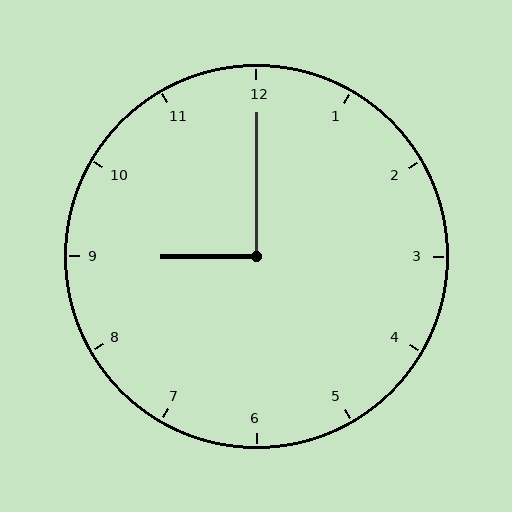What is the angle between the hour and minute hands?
Approximately 90 degrees.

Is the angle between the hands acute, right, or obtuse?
It is right.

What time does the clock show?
9:00.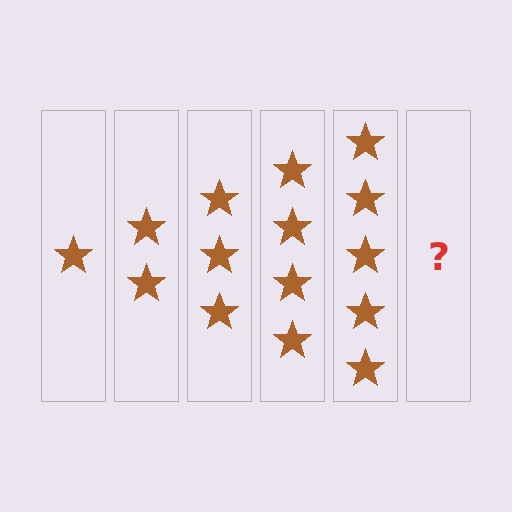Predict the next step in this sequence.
The next step is 6 stars.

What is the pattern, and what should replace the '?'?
The pattern is that each step adds one more star. The '?' should be 6 stars.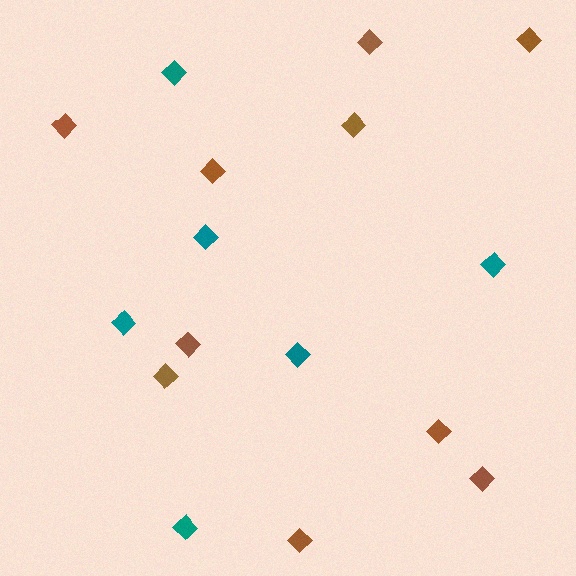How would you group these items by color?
There are 2 groups: one group of brown diamonds (10) and one group of teal diamonds (6).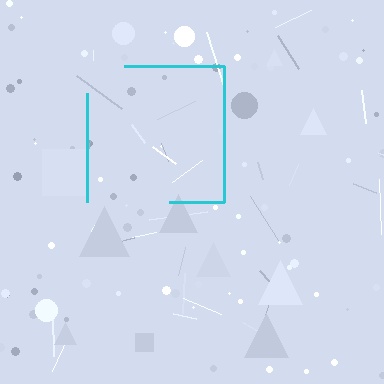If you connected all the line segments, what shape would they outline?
They would outline a square.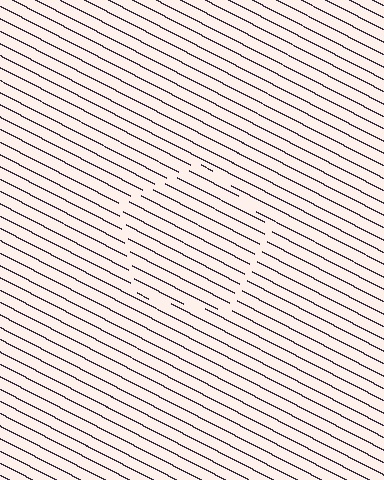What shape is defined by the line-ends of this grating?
An illusory pentagon. The interior of the shape contains the same grating, shifted by half a period — the contour is defined by the phase discontinuity where line-ends from the inner and outer gratings abut.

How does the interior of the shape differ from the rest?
The interior of the shape contains the same grating, shifted by half a period — the contour is defined by the phase discontinuity where line-ends from the inner and outer gratings abut.